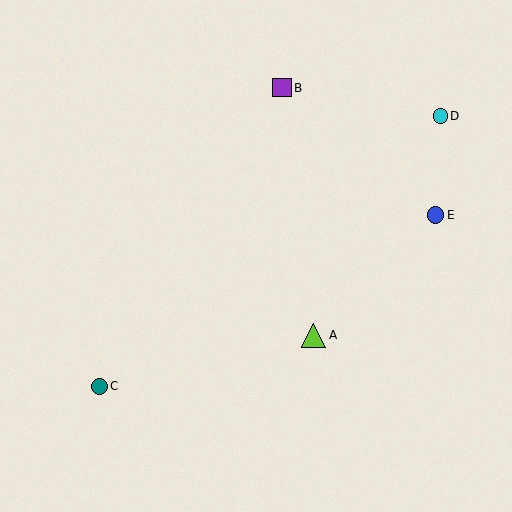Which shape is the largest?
The lime triangle (labeled A) is the largest.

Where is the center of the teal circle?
The center of the teal circle is at (100, 386).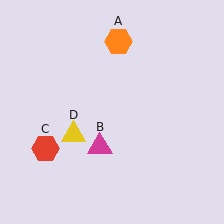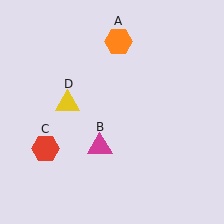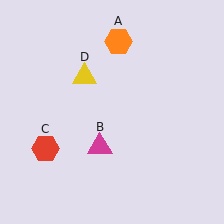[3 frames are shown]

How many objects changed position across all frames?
1 object changed position: yellow triangle (object D).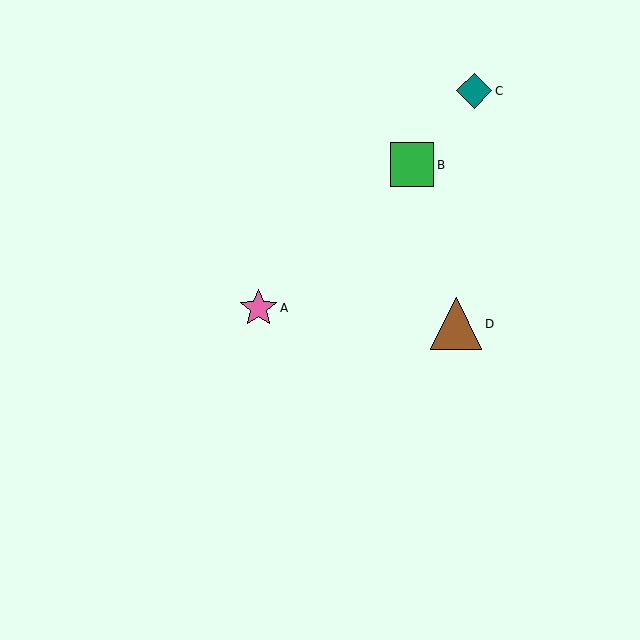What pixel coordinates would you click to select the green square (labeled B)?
Click at (412, 165) to select the green square B.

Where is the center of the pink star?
The center of the pink star is at (258, 308).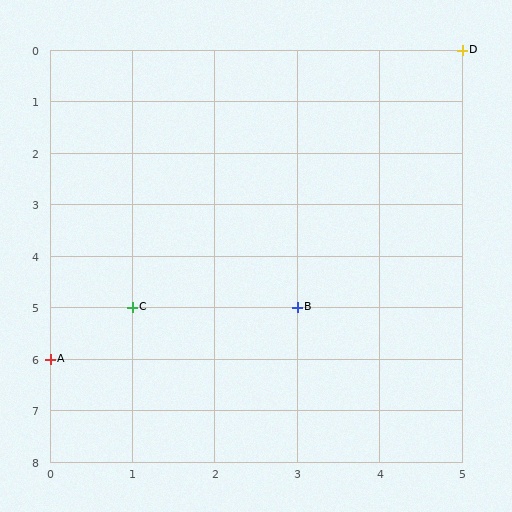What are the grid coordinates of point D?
Point D is at grid coordinates (5, 0).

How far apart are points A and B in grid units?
Points A and B are 3 columns and 1 row apart (about 3.2 grid units diagonally).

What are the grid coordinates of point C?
Point C is at grid coordinates (1, 5).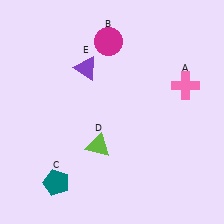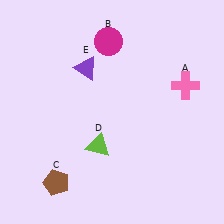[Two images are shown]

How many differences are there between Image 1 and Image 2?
There is 1 difference between the two images.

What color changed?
The pentagon (C) changed from teal in Image 1 to brown in Image 2.